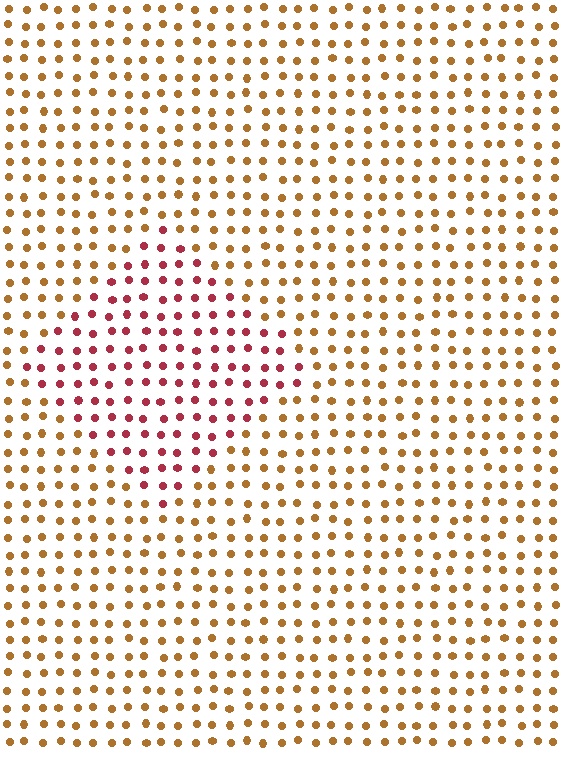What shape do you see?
I see a diamond.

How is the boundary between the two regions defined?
The boundary is defined purely by a slight shift in hue (about 45 degrees). Spacing, size, and orientation are identical on both sides.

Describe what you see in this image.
The image is filled with small brown elements in a uniform arrangement. A diamond-shaped region is visible where the elements are tinted to a slightly different hue, forming a subtle color boundary.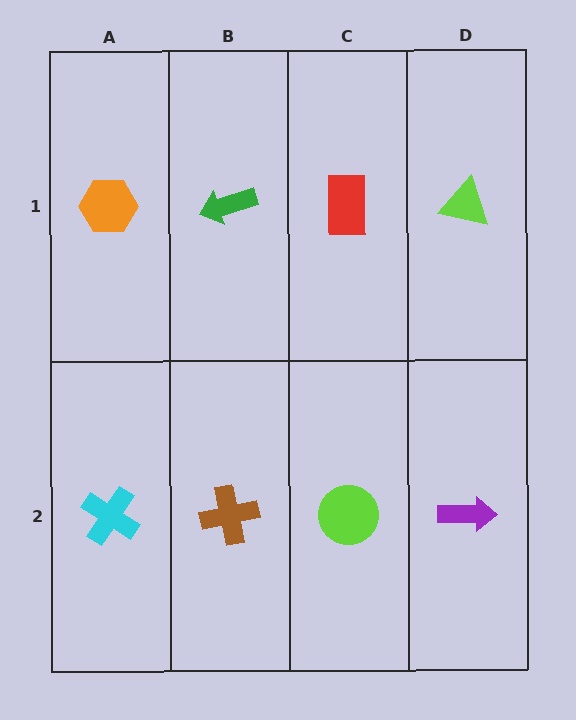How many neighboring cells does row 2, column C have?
3.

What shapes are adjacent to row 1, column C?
A lime circle (row 2, column C), a green arrow (row 1, column B), a lime triangle (row 1, column D).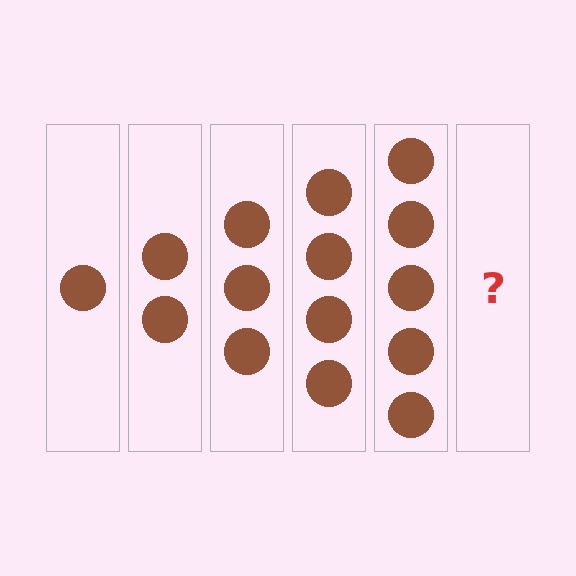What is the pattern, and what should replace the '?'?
The pattern is that each step adds one more circle. The '?' should be 6 circles.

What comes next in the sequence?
The next element should be 6 circles.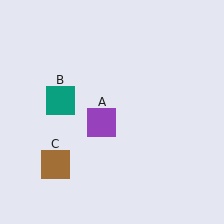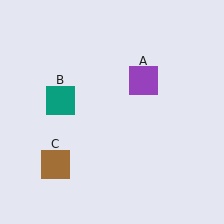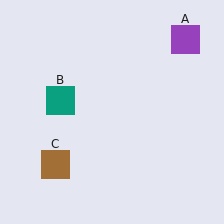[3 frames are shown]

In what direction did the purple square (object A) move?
The purple square (object A) moved up and to the right.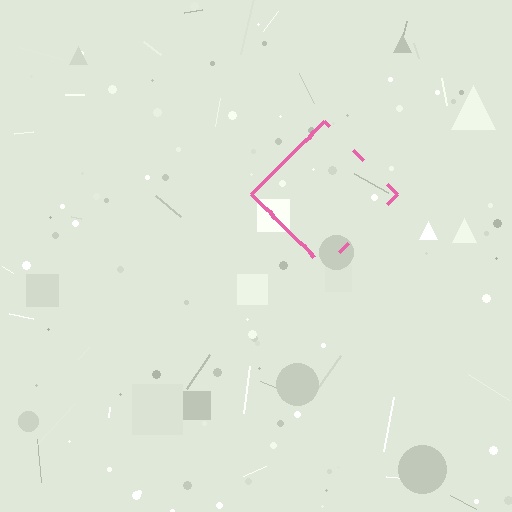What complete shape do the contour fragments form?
The contour fragments form a diamond.